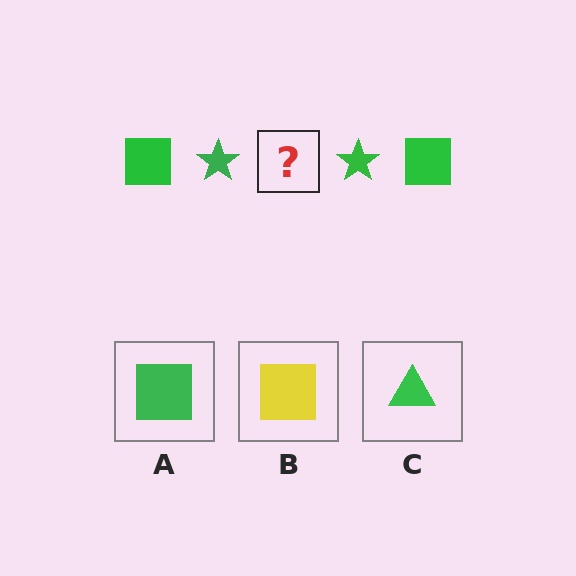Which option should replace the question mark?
Option A.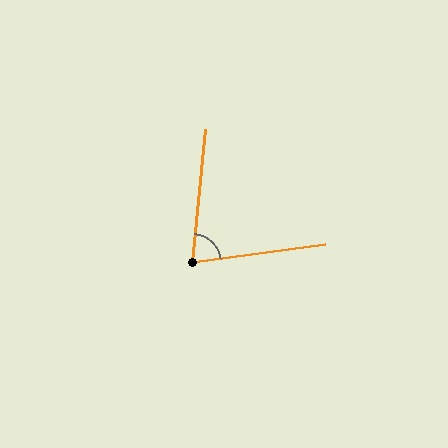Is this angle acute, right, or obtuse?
It is acute.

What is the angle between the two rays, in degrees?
Approximately 77 degrees.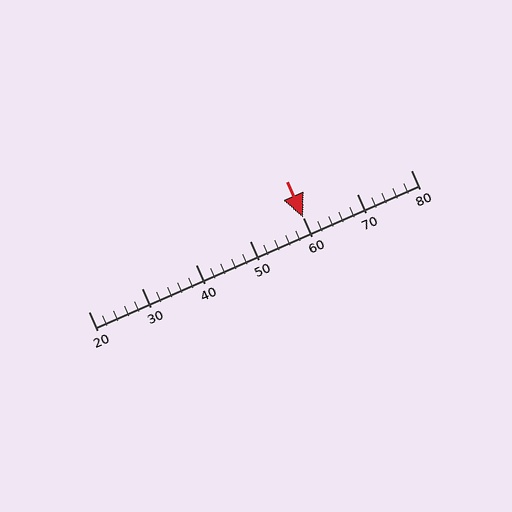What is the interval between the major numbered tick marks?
The major tick marks are spaced 10 units apart.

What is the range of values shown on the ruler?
The ruler shows values from 20 to 80.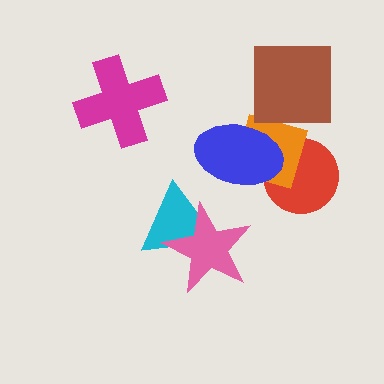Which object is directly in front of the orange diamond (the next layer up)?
The blue ellipse is directly in front of the orange diamond.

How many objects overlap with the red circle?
2 objects overlap with the red circle.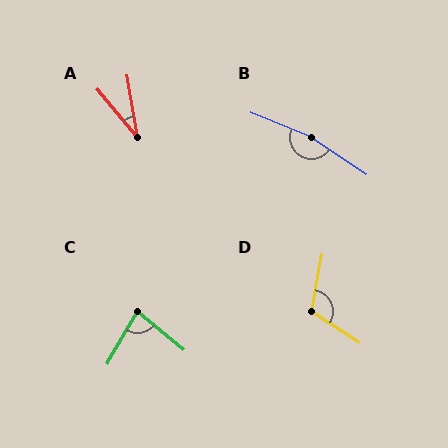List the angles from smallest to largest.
A (30°), C (80°), D (113°), B (169°).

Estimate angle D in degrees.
Approximately 113 degrees.